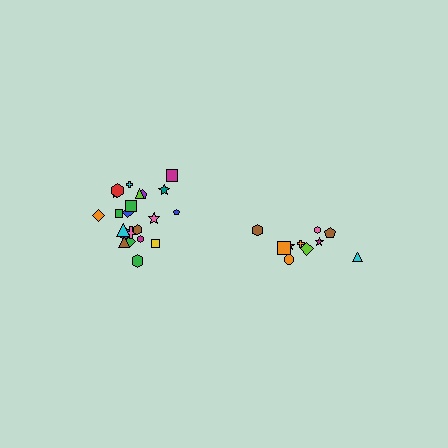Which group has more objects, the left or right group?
The left group.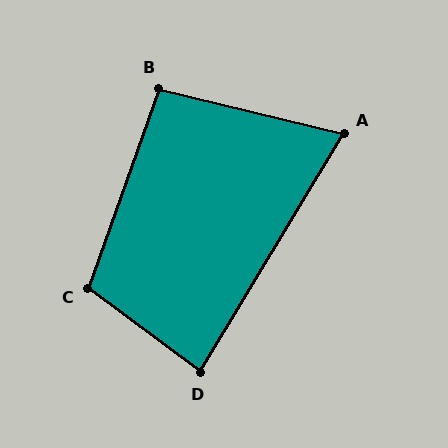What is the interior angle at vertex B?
Approximately 96 degrees (obtuse).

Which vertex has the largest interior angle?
C, at approximately 107 degrees.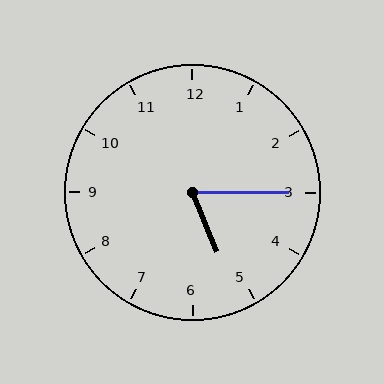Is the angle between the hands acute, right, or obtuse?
It is acute.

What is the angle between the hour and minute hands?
Approximately 68 degrees.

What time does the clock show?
5:15.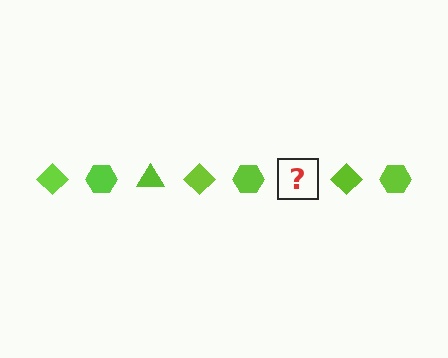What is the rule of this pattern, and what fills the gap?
The rule is that the pattern cycles through diamond, hexagon, triangle shapes in lime. The gap should be filled with a lime triangle.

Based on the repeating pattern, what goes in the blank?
The blank should be a lime triangle.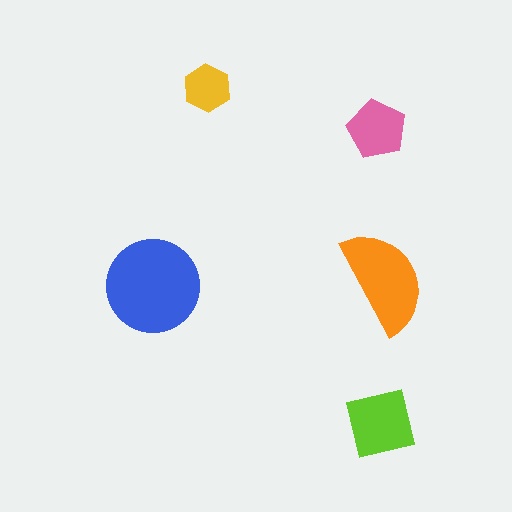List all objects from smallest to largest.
The yellow hexagon, the pink pentagon, the lime square, the orange semicircle, the blue circle.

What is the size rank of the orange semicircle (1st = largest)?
2nd.